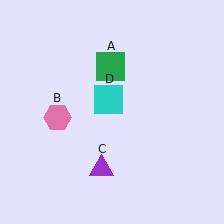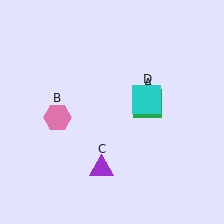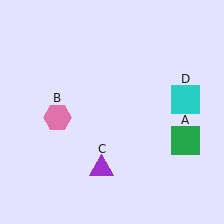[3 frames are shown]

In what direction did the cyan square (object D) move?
The cyan square (object D) moved right.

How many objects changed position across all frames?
2 objects changed position: green square (object A), cyan square (object D).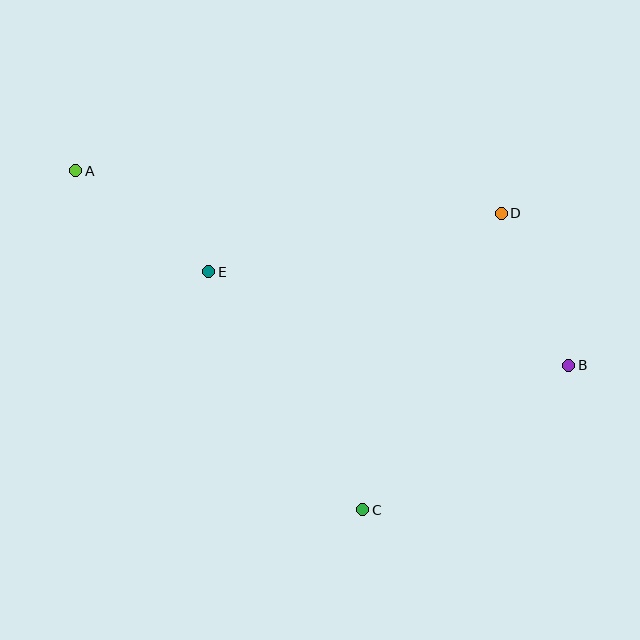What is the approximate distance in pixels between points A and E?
The distance between A and E is approximately 167 pixels.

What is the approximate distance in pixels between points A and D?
The distance between A and D is approximately 428 pixels.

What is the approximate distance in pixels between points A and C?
The distance between A and C is approximately 444 pixels.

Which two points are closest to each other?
Points B and D are closest to each other.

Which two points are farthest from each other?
Points A and B are farthest from each other.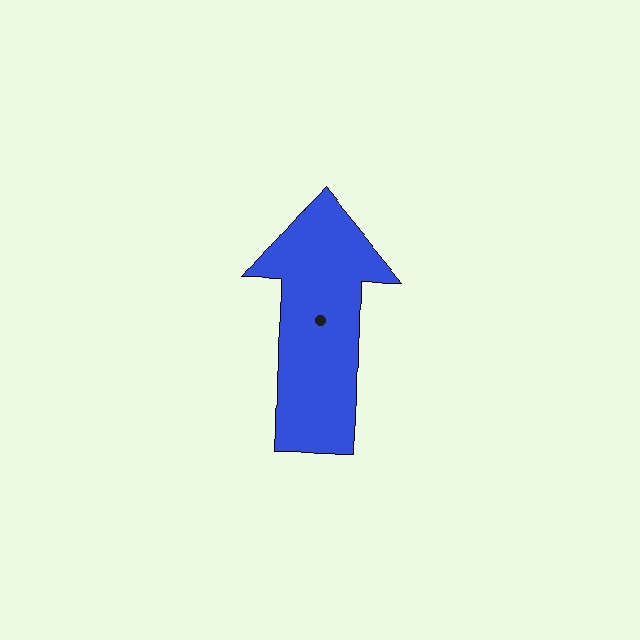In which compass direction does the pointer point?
North.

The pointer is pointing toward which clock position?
Roughly 12 o'clock.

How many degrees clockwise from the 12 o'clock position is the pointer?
Approximately 1 degrees.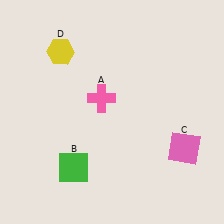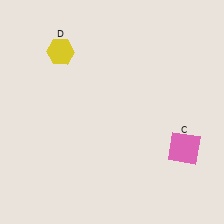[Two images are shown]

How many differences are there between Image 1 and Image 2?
There are 2 differences between the two images.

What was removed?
The green square (B), the pink cross (A) were removed in Image 2.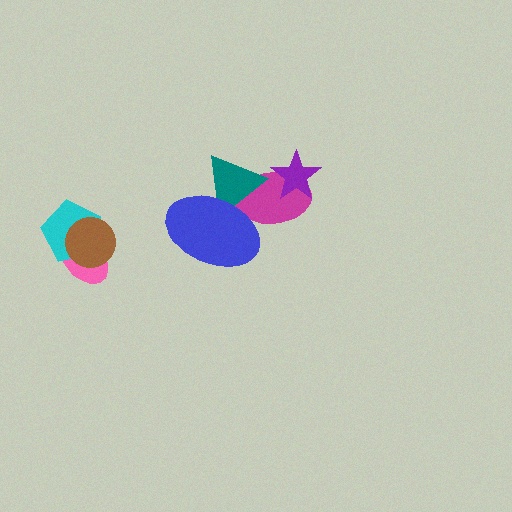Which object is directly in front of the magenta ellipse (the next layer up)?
The teal triangle is directly in front of the magenta ellipse.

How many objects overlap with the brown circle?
2 objects overlap with the brown circle.